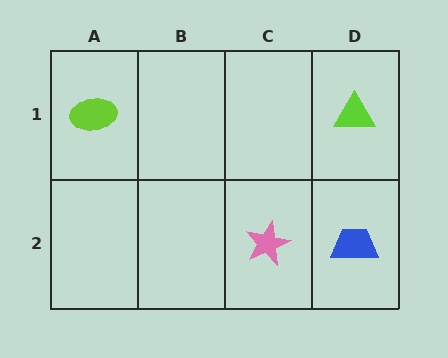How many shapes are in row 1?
2 shapes.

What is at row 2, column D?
A blue trapezoid.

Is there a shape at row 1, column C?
No, that cell is empty.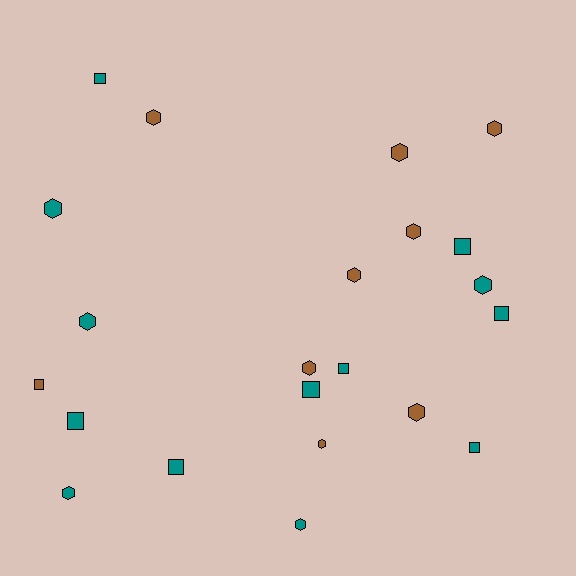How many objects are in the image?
There are 22 objects.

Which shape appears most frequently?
Hexagon, with 13 objects.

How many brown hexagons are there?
There are 8 brown hexagons.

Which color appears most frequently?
Teal, with 13 objects.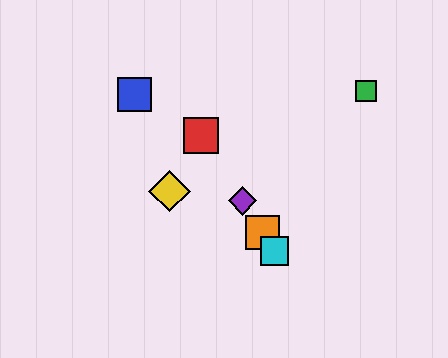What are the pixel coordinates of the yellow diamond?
The yellow diamond is at (170, 191).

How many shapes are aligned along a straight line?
4 shapes (the red square, the purple diamond, the orange square, the cyan square) are aligned along a straight line.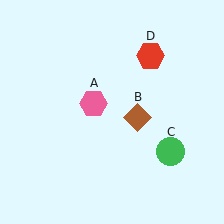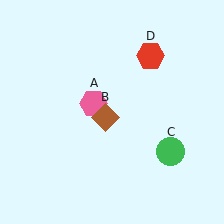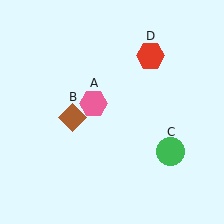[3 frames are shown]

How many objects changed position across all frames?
1 object changed position: brown diamond (object B).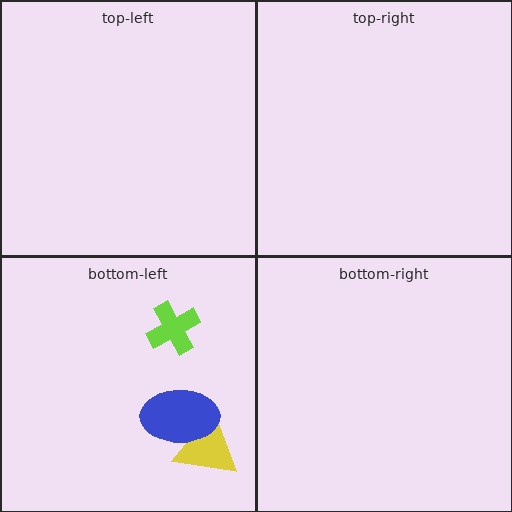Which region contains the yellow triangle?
The bottom-left region.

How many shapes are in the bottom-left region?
3.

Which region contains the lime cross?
The bottom-left region.